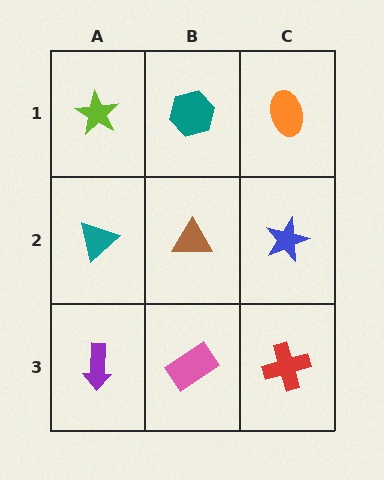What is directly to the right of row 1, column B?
An orange ellipse.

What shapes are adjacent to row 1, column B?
A brown triangle (row 2, column B), a lime star (row 1, column A), an orange ellipse (row 1, column C).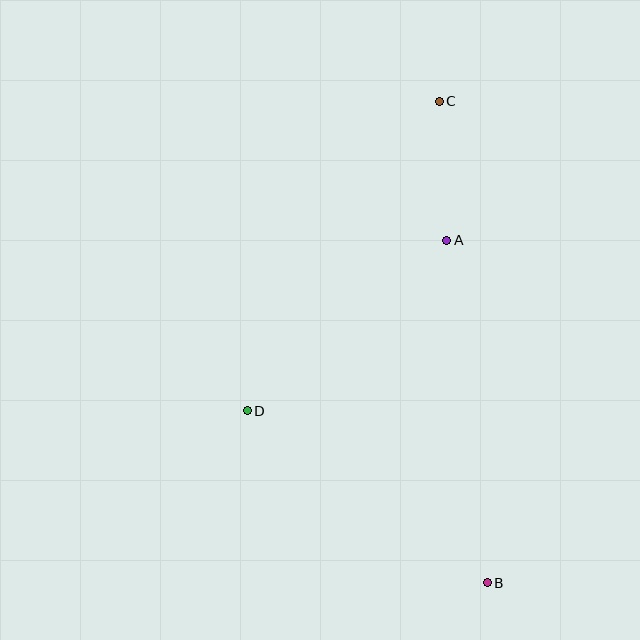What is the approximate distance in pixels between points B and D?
The distance between B and D is approximately 295 pixels.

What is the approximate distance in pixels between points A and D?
The distance between A and D is approximately 263 pixels.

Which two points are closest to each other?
Points A and C are closest to each other.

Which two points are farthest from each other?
Points B and C are farthest from each other.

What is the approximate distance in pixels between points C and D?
The distance between C and D is approximately 365 pixels.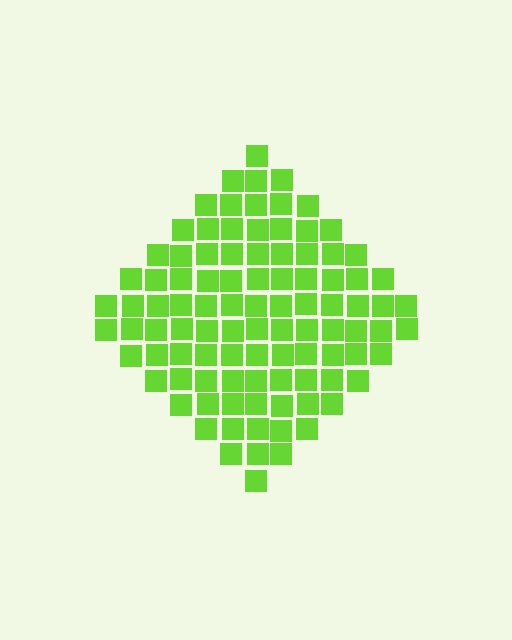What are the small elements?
The small elements are squares.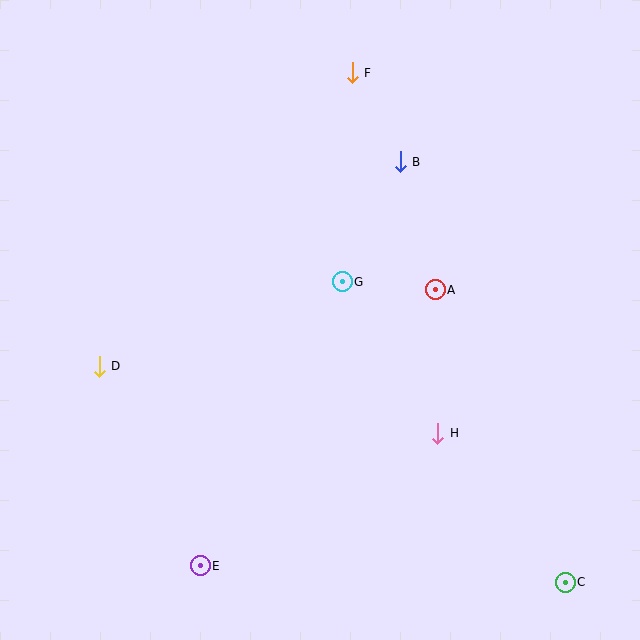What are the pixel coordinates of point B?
Point B is at (400, 162).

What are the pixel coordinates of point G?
Point G is at (342, 282).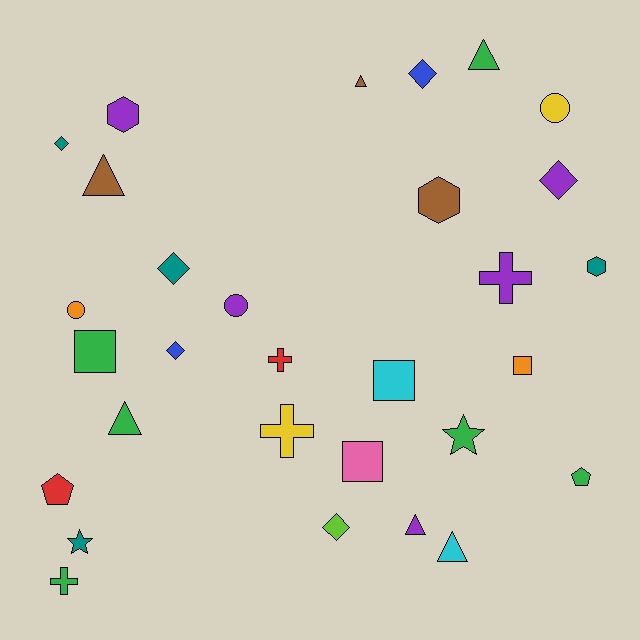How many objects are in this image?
There are 30 objects.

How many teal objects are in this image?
There are 4 teal objects.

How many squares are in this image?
There are 4 squares.